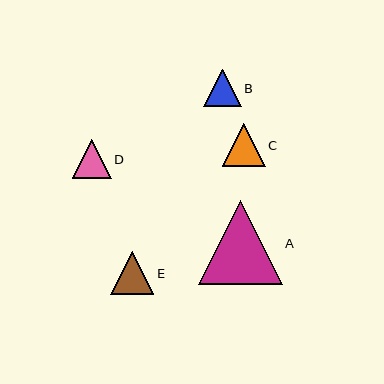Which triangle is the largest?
Triangle A is the largest with a size of approximately 84 pixels.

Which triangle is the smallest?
Triangle B is the smallest with a size of approximately 38 pixels.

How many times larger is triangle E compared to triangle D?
Triangle E is approximately 1.1 times the size of triangle D.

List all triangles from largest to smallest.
From largest to smallest: A, E, C, D, B.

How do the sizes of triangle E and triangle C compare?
Triangle E and triangle C are approximately the same size.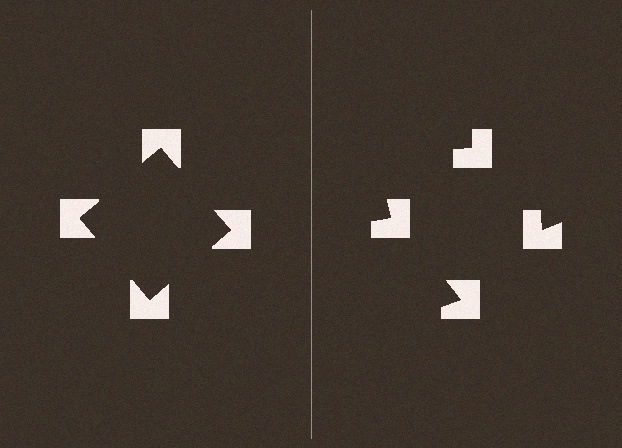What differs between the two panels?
The notched squares are positioned identically on both sides; only the wedge orientations differ. On the left they align to a square; on the right they are misaligned.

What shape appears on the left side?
An illusory square.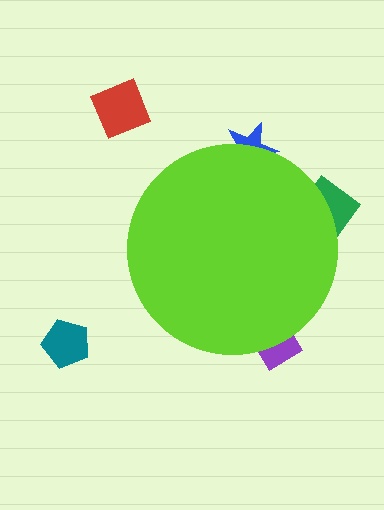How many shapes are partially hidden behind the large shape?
3 shapes are partially hidden.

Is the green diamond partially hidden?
Yes, the green diamond is partially hidden behind the lime circle.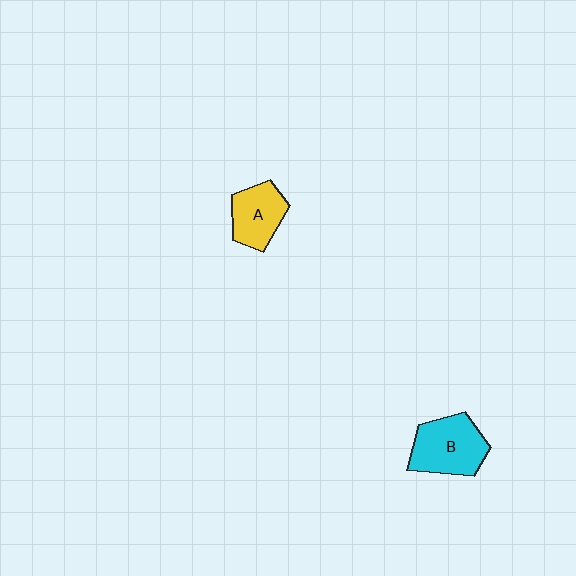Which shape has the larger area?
Shape B (cyan).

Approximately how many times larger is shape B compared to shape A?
Approximately 1.3 times.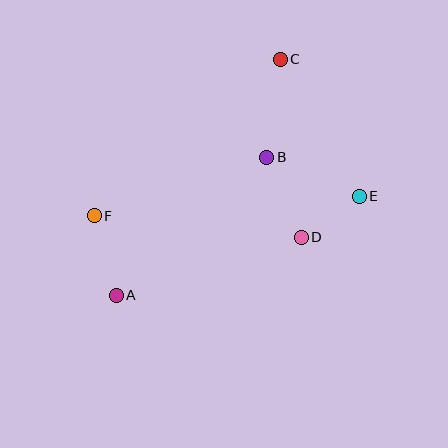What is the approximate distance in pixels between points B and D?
The distance between B and D is approximately 87 pixels.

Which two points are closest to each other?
Points D and E are closest to each other.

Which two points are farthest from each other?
Points A and C are farthest from each other.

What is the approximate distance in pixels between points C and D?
The distance between C and D is approximately 179 pixels.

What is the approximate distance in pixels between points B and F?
The distance between B and F is approximately 182 pixels.